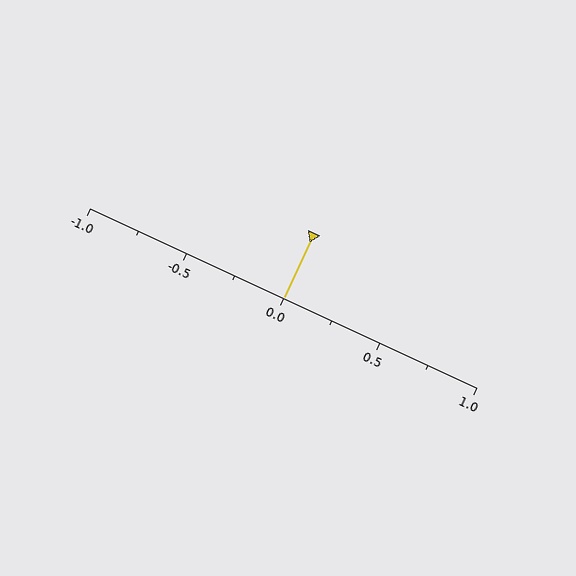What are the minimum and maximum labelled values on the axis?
The axis runs from -1.0 to 1.0.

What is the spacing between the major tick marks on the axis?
The major ticks are spaced 0.5 apart.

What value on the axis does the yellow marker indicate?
The marker indicates approximately 0.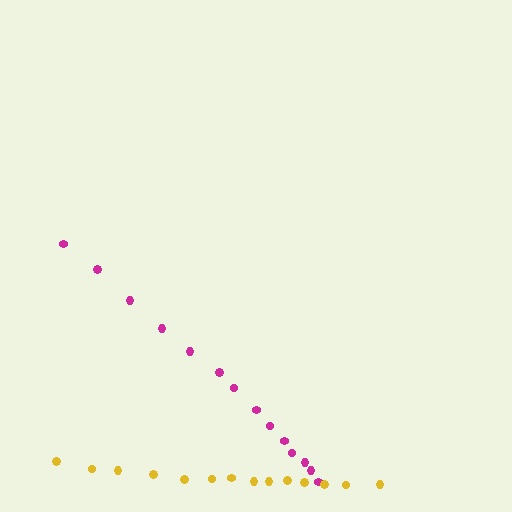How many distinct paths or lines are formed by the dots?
There are 2 distinct paths.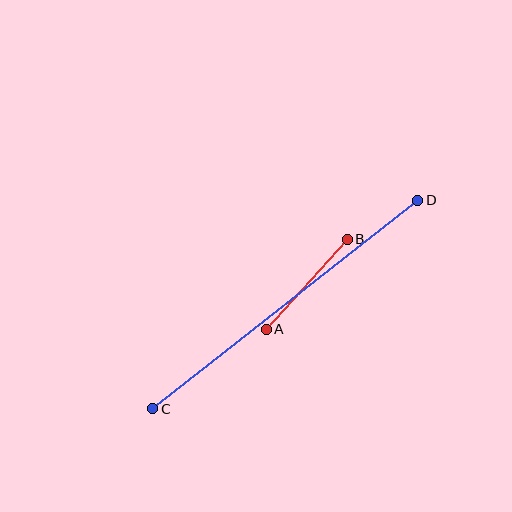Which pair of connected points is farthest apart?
Points C and D are farthest apart.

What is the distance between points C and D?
The distance is approximately 337 pixels.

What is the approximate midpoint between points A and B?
The midpoint is at approximately (307, 284) pixels.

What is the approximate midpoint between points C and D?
The midpoint is at approximately (285, 305) pixels.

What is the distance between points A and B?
The distance is approximately 121 pixels.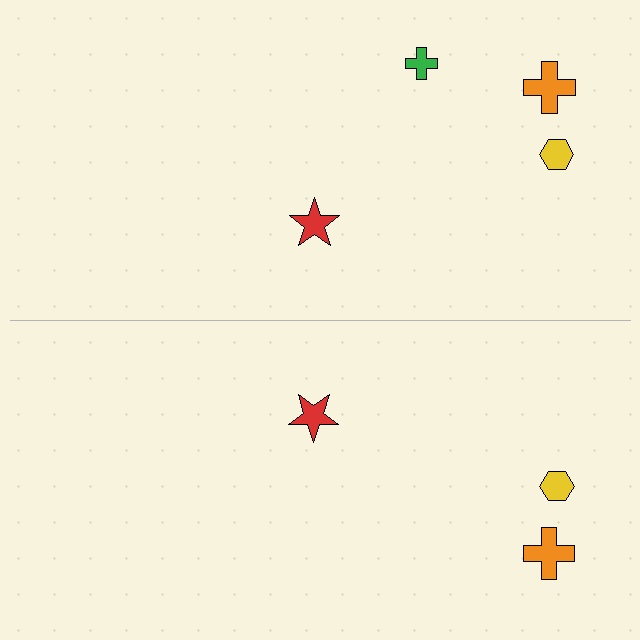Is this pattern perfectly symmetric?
No, the pattern is not perfectly symmetric. A green cross is missing from the bottom side.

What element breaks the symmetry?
A green cross is missing from the bottom side.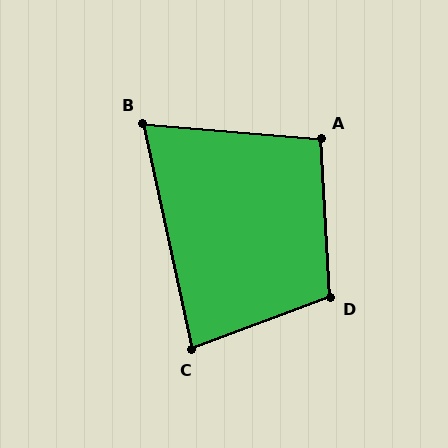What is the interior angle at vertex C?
Approximately 82 degrees (acute).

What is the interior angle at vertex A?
Approximately 98 degrees (obtuse).